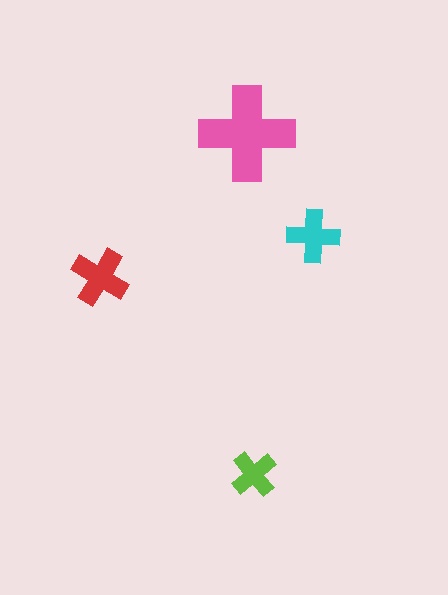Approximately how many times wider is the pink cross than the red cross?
About 1.5 times wider.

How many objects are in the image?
There are 4 objects in the image.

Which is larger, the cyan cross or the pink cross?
The pink one.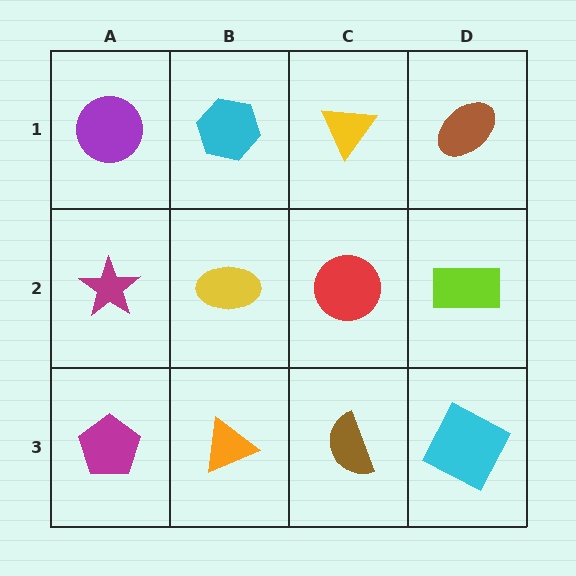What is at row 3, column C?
A brown semicircle.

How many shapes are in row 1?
4 shapes.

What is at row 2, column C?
A red circle.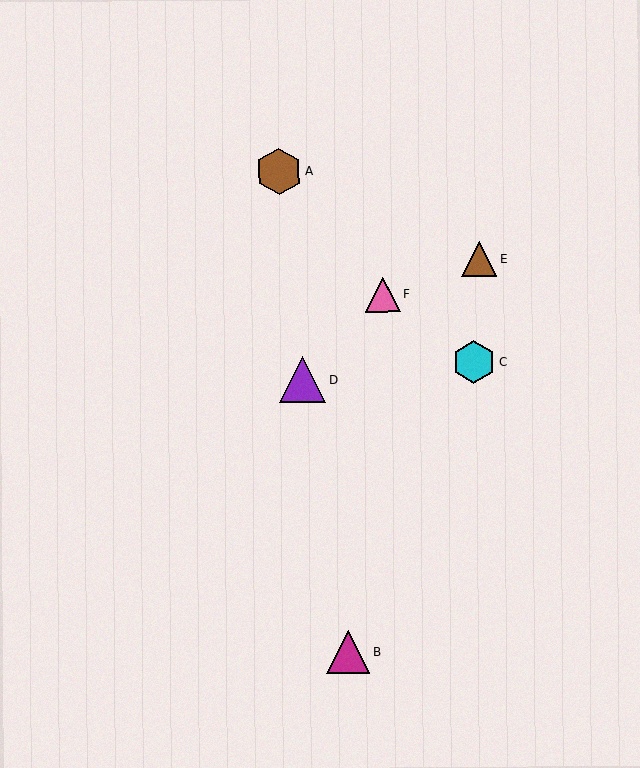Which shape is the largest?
The purple triangle (labeled D) is the largest.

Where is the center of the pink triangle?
The center of the pink triangle is at (383, 294).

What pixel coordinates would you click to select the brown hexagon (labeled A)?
Click at (279, 172) to select the brown hexagon A.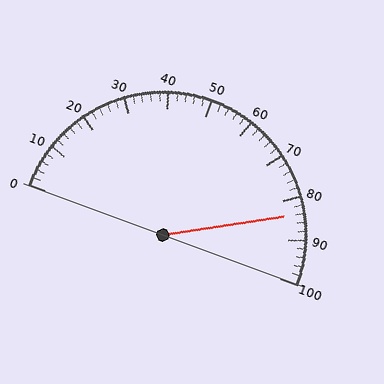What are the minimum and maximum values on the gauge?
The gauge ranges from 0 to 100.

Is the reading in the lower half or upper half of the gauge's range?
The reading is in the upper half of the range (0 to 100).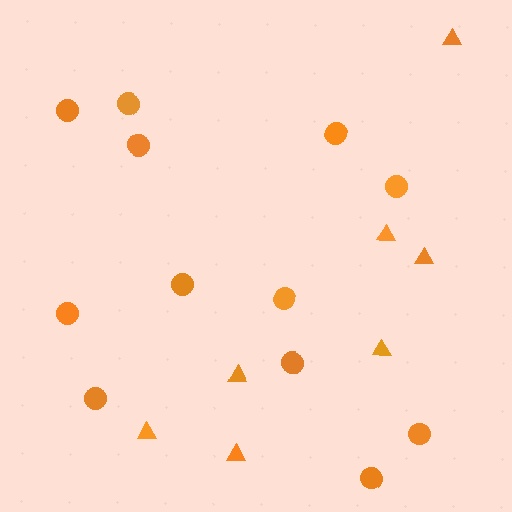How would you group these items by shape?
There are 2 groups: one group of triangles (7) and one group of circles (12).